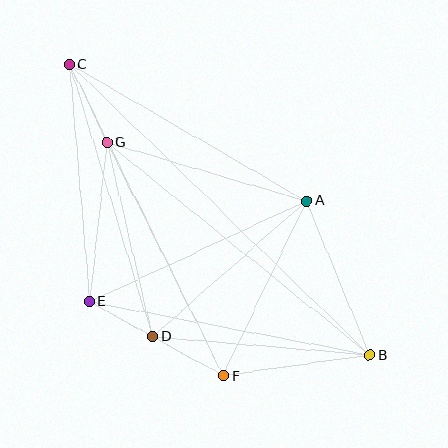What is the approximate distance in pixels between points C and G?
The distance between C and G is approximately 87 pixels.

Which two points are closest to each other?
Points D and E are closest to each other.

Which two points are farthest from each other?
Points B and C are farthest from each other.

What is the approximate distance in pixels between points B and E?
The distance between B and E is approximately 285 pixels.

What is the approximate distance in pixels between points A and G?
The distance between A and G is approximately 208 pixels.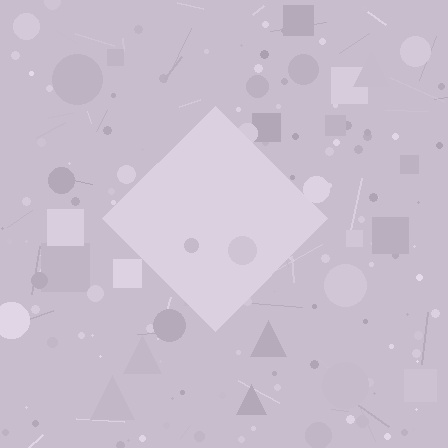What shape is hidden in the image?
A diamond is hidden in the image.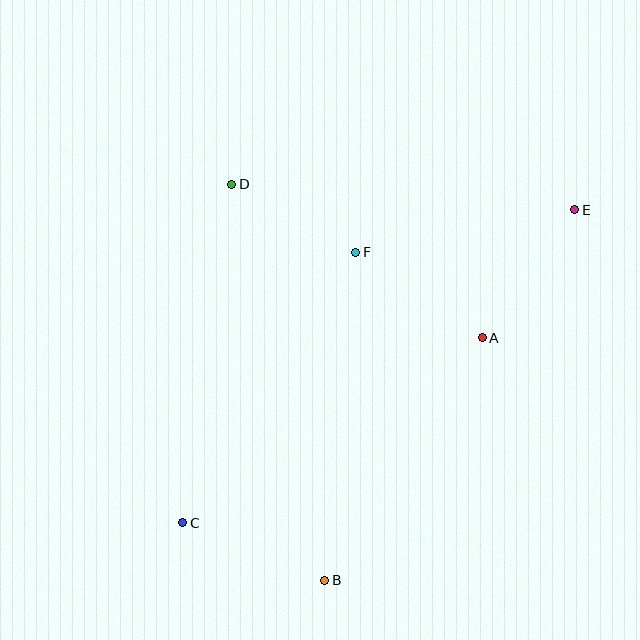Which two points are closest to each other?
Points D and F are closest to each other.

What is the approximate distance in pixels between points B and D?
The distance between B and D is approximately 406 pixels.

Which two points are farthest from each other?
Points C and E are farthest from each other.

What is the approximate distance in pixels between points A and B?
The distance between A and B is approximately 289 pixels.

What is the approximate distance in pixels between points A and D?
The distance between A and D is approximately 293 pixels.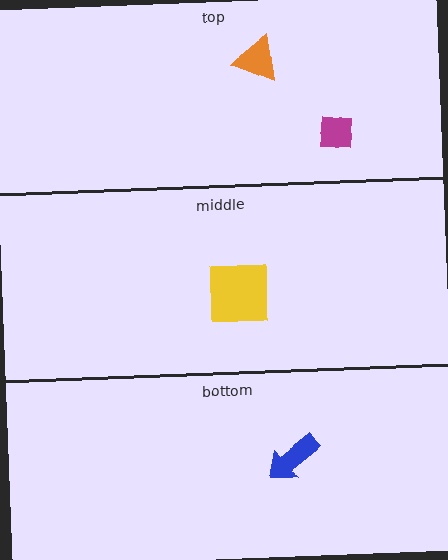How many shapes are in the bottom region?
1.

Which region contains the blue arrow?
The bottom region.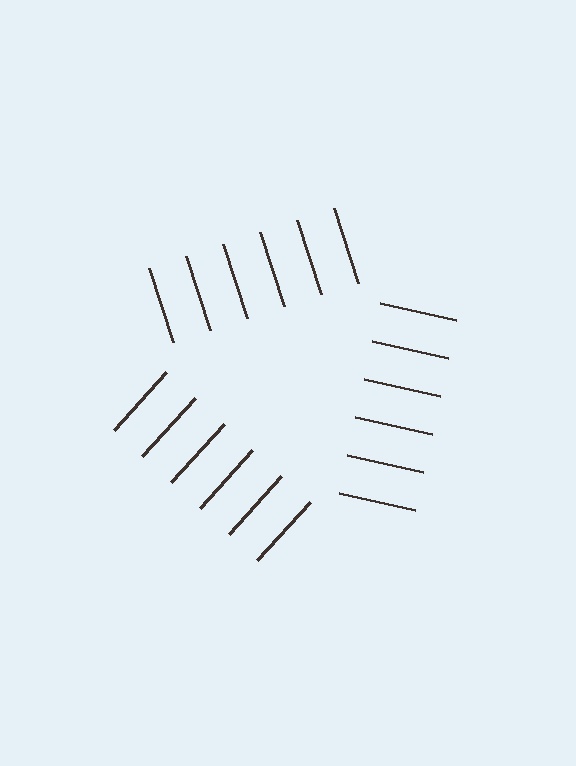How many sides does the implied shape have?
3 sides — the line-ends trace a triangle.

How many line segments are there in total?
18 — 6 along each of the 3 edges.